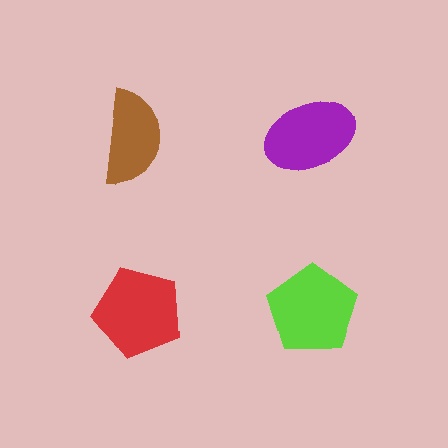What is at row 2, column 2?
A lime pentagon.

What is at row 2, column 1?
A red pentagon.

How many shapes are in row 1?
2 shapes.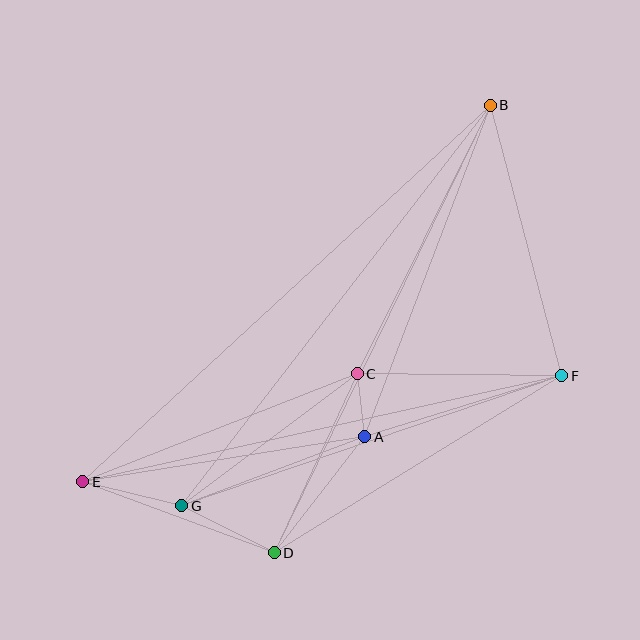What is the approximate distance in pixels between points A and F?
The distance between A and F is approximately 206 pixels.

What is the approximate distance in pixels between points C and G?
The distance between C and G is approximately 220 pixels.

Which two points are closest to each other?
Points A and C are closest to each other.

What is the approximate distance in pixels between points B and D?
The distance between B and D is approximately 497 pixels.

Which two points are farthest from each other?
Points B and E are farthest from each other.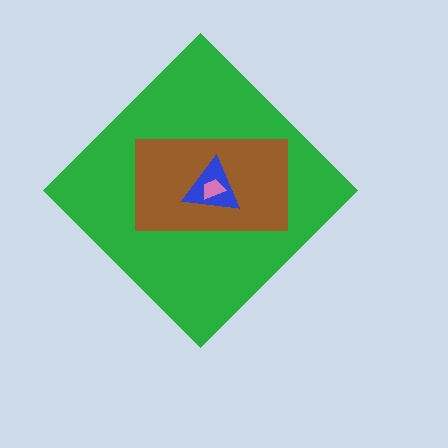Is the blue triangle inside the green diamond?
Yes.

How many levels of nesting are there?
4.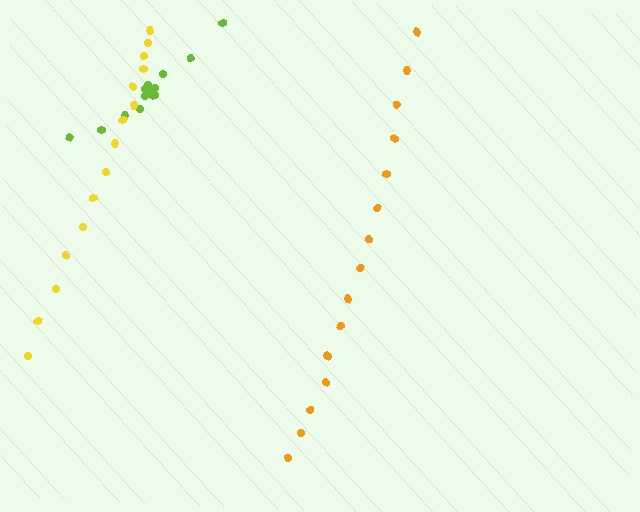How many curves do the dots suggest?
There are 3 distinct paths.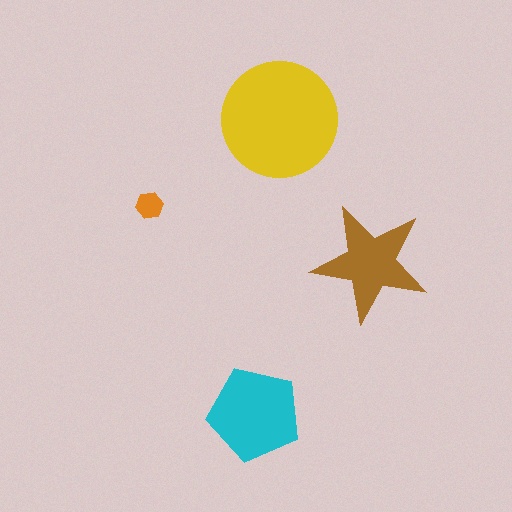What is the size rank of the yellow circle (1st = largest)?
1st.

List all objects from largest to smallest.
The yellow circle, the cyan pentagon, the brown star, the orange hexagon.